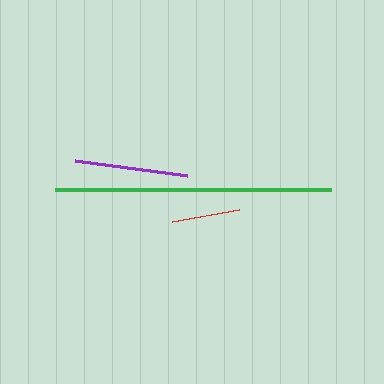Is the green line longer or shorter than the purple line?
The green line is longer than the purple line.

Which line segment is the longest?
The green line is the longest at approximately 276 pixels.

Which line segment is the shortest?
The red line is the shortest at approximately 68 pixels.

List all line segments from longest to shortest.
From longest to shortest: green, purple, red.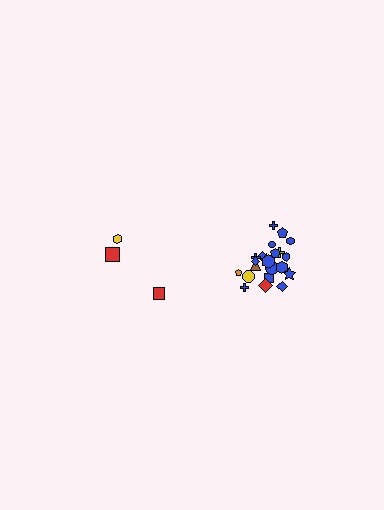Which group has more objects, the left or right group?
The right group.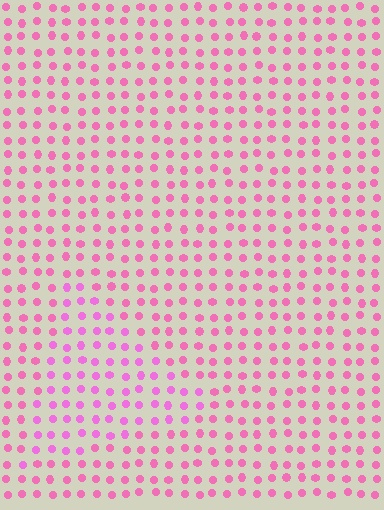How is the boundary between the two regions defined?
The boundary is defined purely by a slight shift in hue (about 20 degrees). Spacing, size, and orientation are identical on both sides.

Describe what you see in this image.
The image is filled with small pink elements in a uniform arrangement. A triangle-shaped region is visible where the elements are tinted to a slightly different hue, forming a subtle color boundary.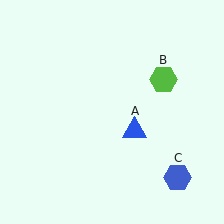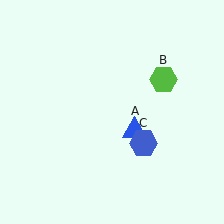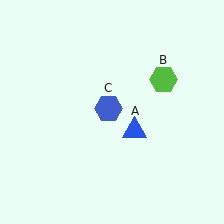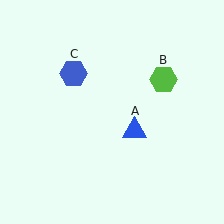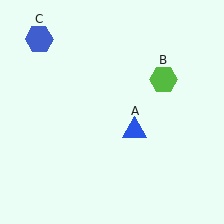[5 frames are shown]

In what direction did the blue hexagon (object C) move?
The blue hexagon (object C) moved up and to the left.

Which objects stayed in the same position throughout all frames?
Blue triangle (object A) and lime hexagon (object B) remained stationary.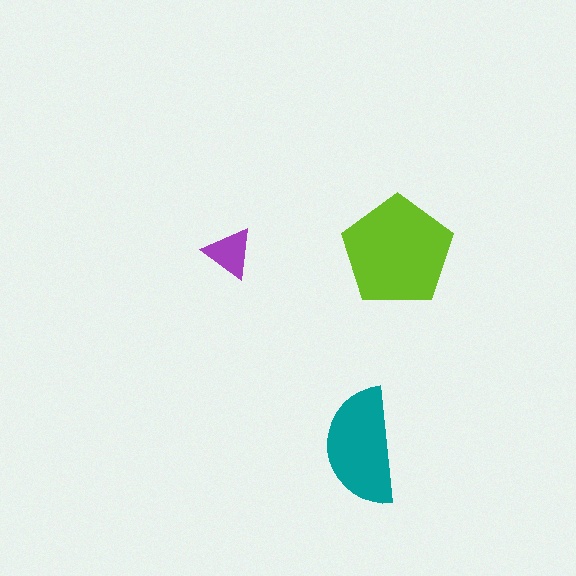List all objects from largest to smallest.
The lime pentagon, the teal semicircle, the purple triangle.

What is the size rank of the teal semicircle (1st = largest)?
2nd.